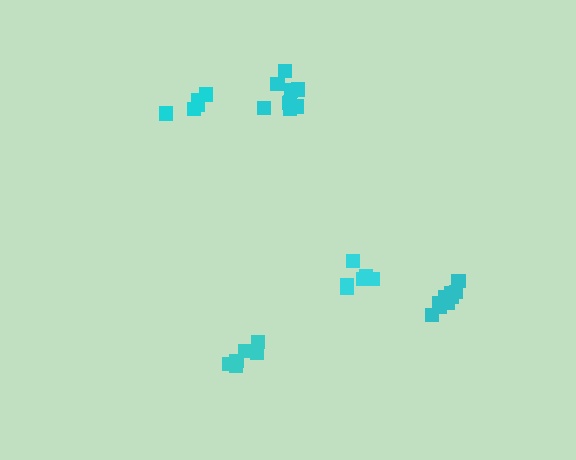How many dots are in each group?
Group 1: 6 dots, Group 2: 9 dots, Group 3: 9 dots, Group 4: 5 dots, Group 5: 6 dots (35 total).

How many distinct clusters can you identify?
There are 5 distinct clusters.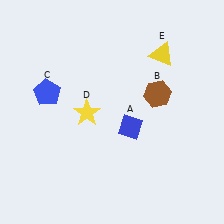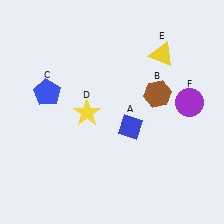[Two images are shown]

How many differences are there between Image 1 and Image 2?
There is 1 difference between the two images.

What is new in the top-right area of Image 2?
A purple circle (F) was added in the top-right area of Image 2.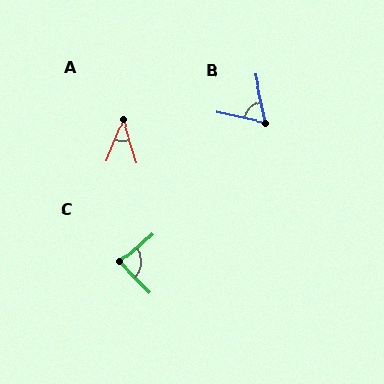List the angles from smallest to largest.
A (39°), B (66°), C (86°).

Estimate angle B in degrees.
Approximately 66 degrees.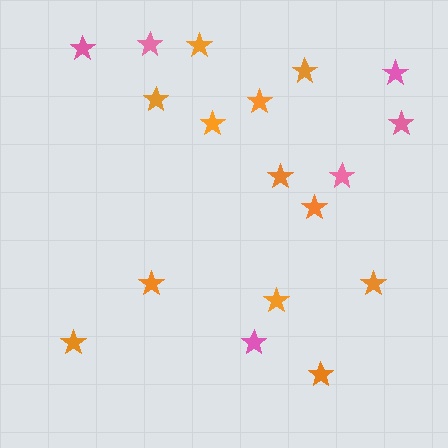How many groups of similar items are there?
There are 2 groups: one group of pink stars (6) and one group of orange stars (12).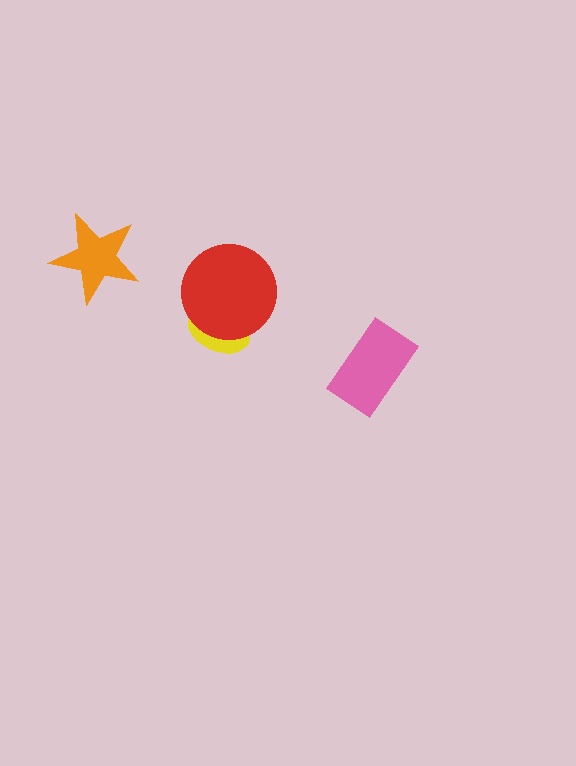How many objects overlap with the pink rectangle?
0 objects overlap with the pink rectangle.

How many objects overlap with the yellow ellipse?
1 object overlaps with the yellow ellipse.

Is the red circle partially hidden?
No, no other shape covers it.